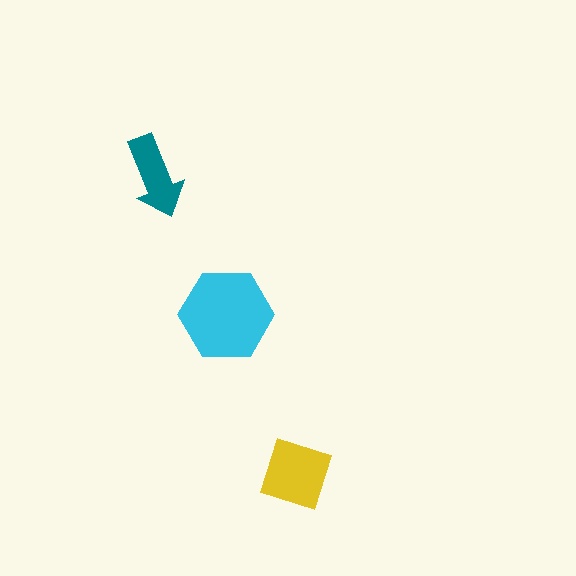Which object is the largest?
The cyan hexagon.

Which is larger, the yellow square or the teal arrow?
The yellow square.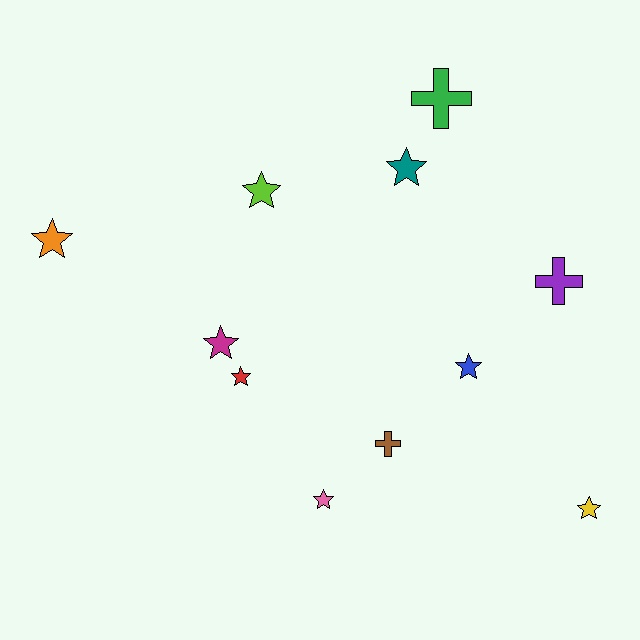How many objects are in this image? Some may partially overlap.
There are 11 objects.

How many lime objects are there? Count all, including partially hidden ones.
There is 1 lime object.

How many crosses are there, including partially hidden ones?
There are 3 crosses.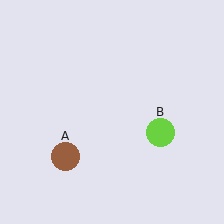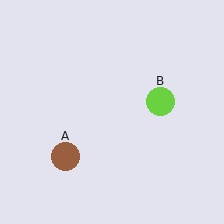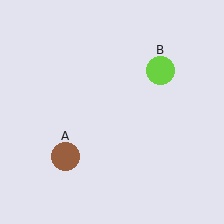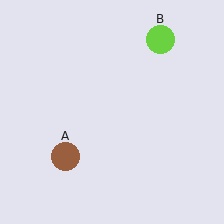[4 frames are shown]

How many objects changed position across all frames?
1 object changed position: lime circle (object B).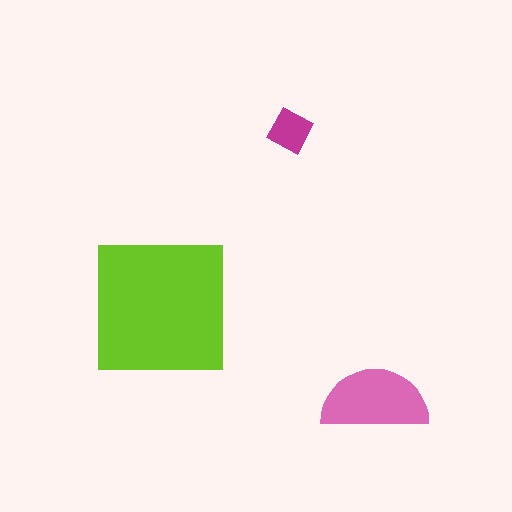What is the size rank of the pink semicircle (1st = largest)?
2nd.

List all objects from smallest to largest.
The magenta diamond, the pink semicircle, the lime square.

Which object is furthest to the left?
The lime square is leftmost.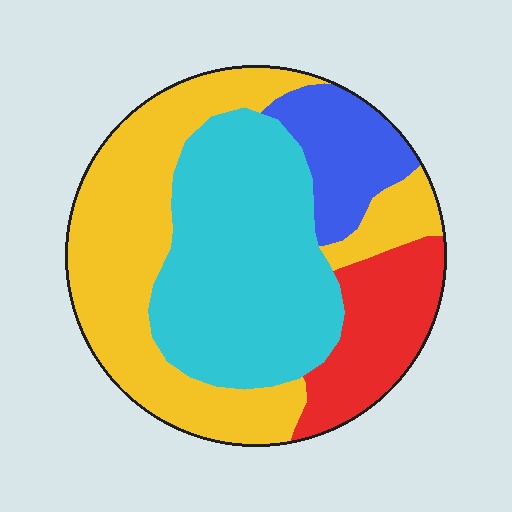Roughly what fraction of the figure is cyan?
Cyan takes up about three eighths (3/8) of the figure.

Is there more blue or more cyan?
Cyan.